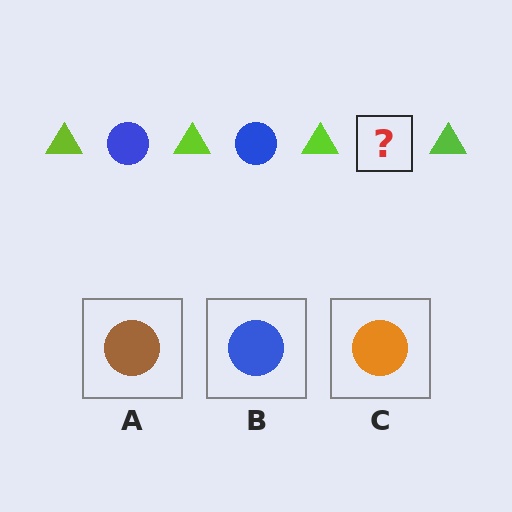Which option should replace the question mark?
Option B.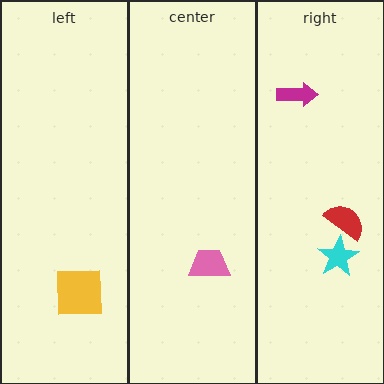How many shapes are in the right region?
3.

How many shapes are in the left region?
1.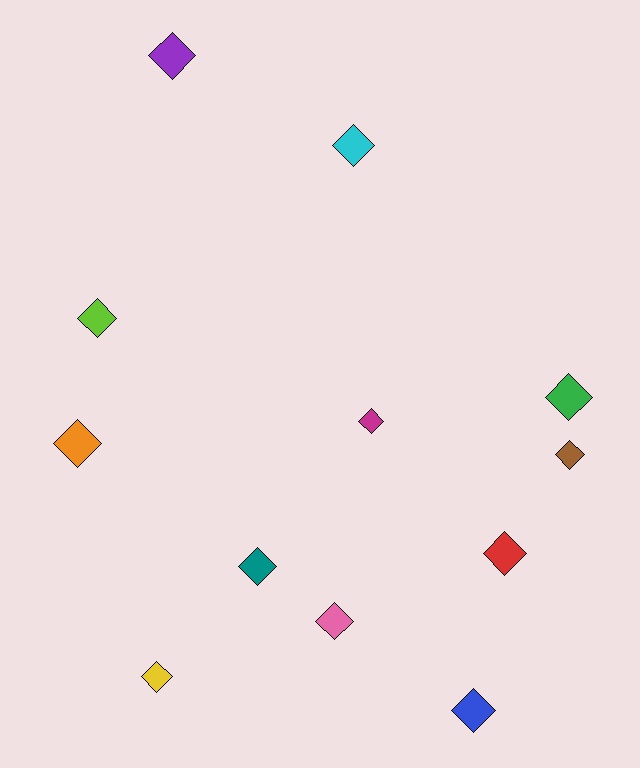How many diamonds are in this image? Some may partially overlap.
There are 12 diamonds.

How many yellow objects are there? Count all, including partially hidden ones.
There is 1 yellow object.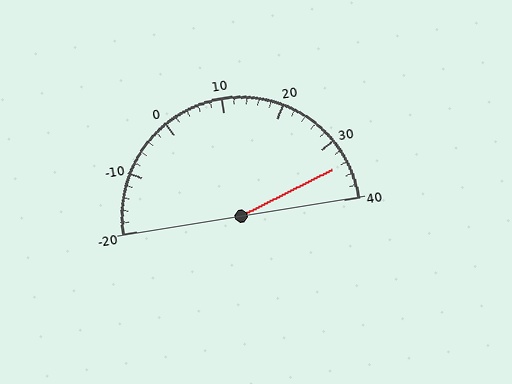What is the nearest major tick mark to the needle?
The nearest major tick mark is 30.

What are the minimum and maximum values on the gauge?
The gauge ranges from -20 to 40.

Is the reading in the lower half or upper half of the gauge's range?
The reading is in the upper half of the range (-20 to 40).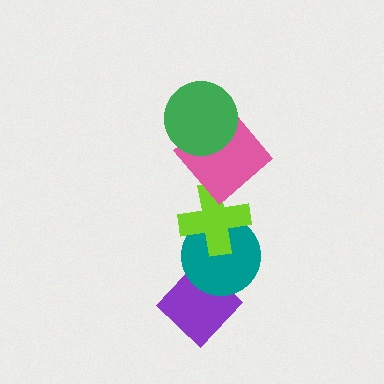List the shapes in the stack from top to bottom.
From top to bottom: the green circle, the pink diamond, the lime cross, the teal circle, the purple diamond.